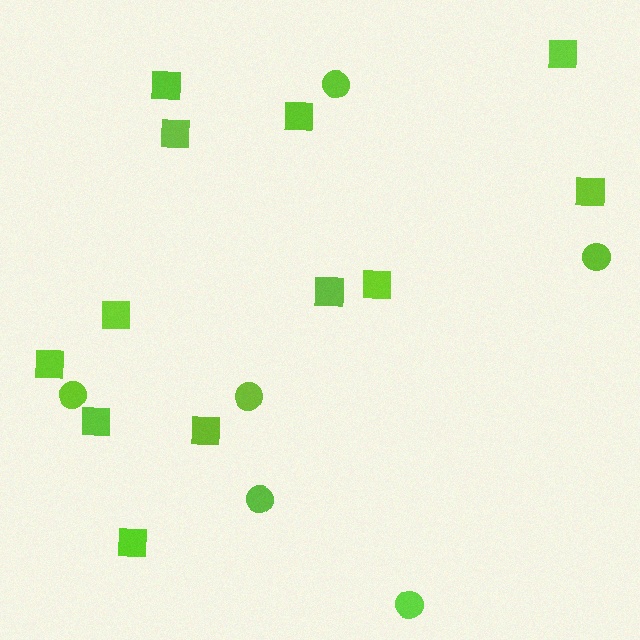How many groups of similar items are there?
There are 2 groups: one group of squares (12) and one group of circles (6).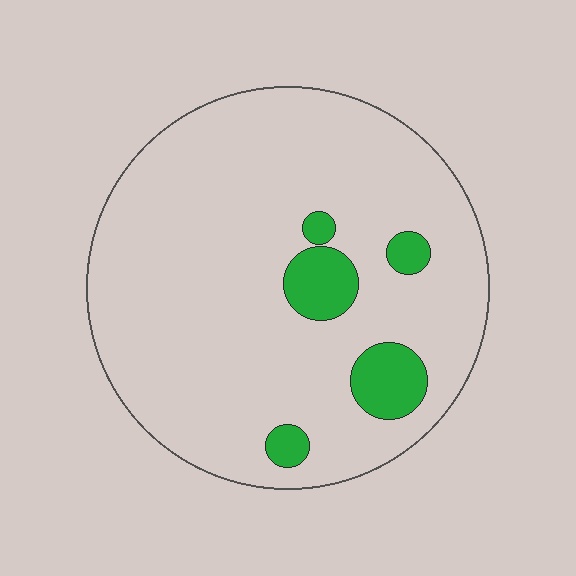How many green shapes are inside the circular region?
5.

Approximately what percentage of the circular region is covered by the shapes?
Approximately 10%.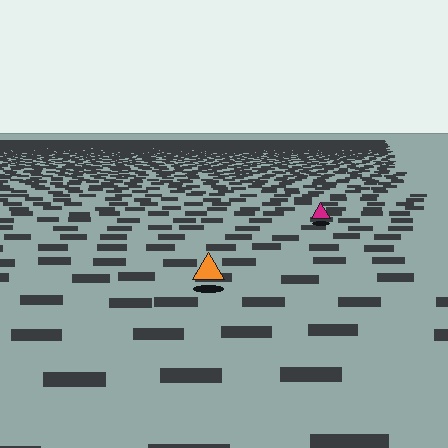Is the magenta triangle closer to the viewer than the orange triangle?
No. The orange triangle is closer — you can tell from the texture gradient: the ground texture is coarser near it.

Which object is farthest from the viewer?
The magenta triangle is farthest from the viewer. It appears smaller and the ground texture around it is denser.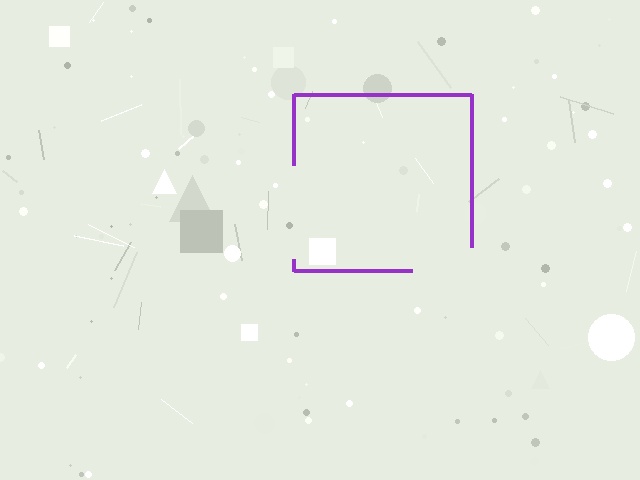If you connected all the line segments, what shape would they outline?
They would outline a square.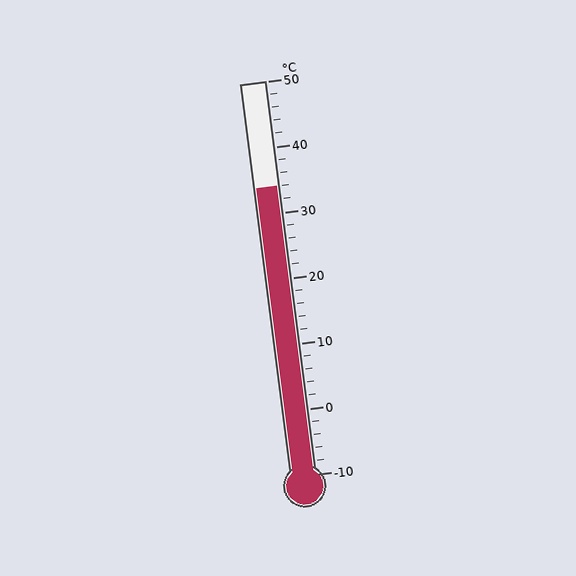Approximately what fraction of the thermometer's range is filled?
The thermometer is filled to approximately 75% of its range.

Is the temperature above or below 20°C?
The temperature is above 20°C.